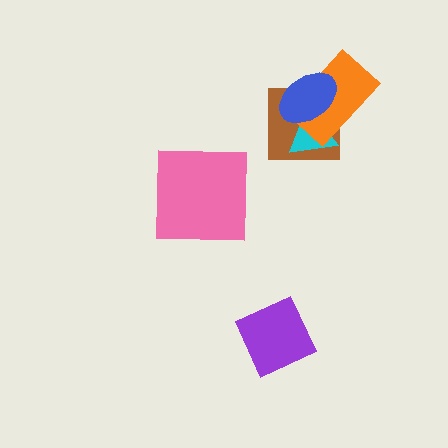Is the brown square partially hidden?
Yes, it is partially covered by another shape.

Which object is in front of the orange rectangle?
The blue ellipse is in front of the orange rectangle.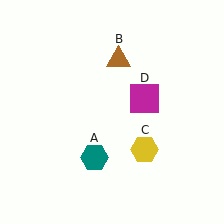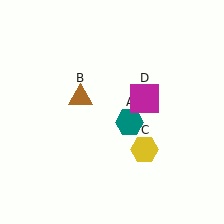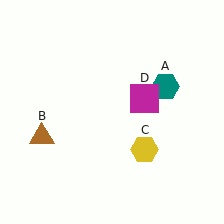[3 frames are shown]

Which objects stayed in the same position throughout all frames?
Yellow hexagon (object C) and magenta square (object D) remained stationary.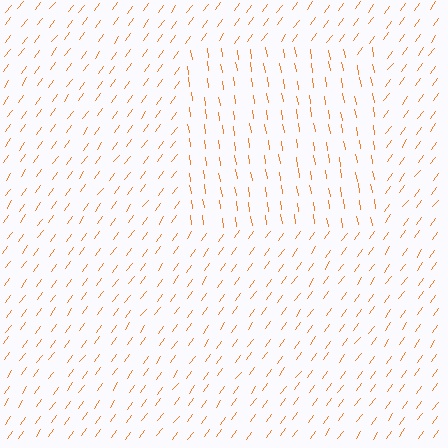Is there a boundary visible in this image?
Yes, there is a texture boundary formed by a change in line orientation.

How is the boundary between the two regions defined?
The boundary is defined purely by a change in line orientation (approximately 45 degrees difference). All lines are the same color and thickness.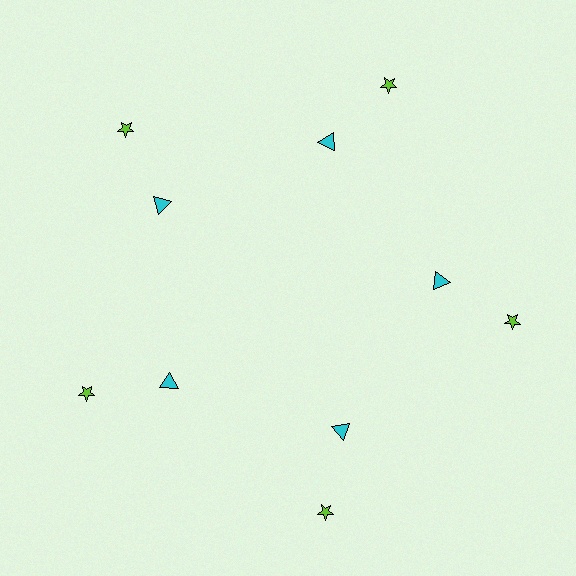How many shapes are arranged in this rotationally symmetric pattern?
There are 10 shapes, arranged in 5 groups of 2.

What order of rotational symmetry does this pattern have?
This pattern has 5-fold rotational symmetry.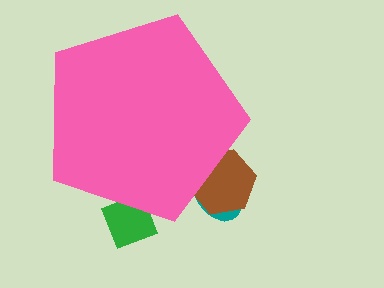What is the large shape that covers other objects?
A pink pentagon.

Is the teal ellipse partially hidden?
Yes, the teal ellipse is partially hidden behind the pink pentagon.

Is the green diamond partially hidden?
Yes, the green diamond is partially hidden behind the pink pentagon.